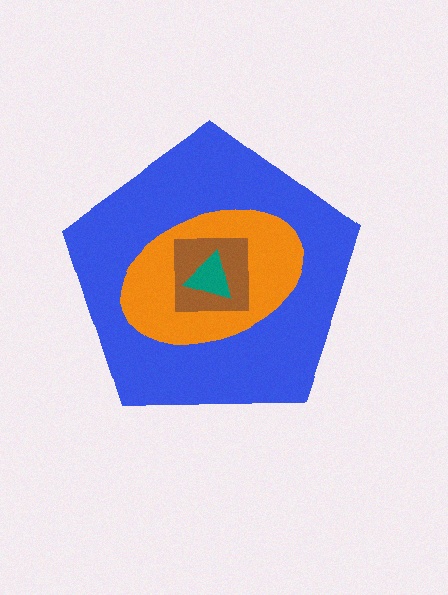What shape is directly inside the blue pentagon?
The orange ellipse.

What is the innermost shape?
The teal triangle.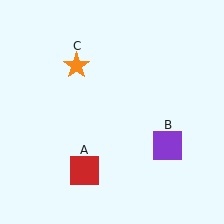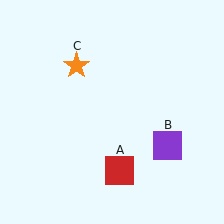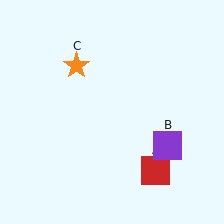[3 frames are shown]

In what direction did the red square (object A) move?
The red square (object A) moved right.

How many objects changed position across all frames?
1 object changed position: red square (object A).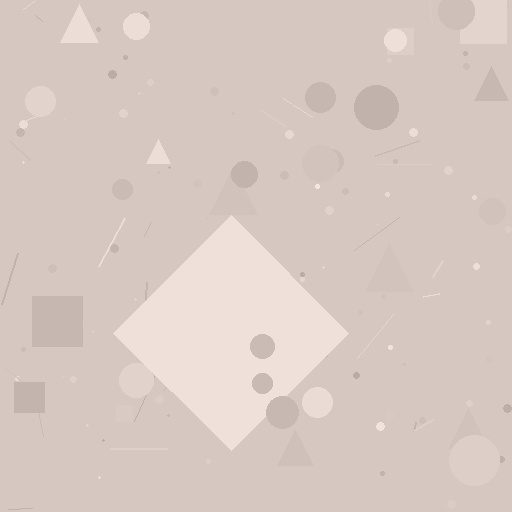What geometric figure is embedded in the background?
A diamond is embedded in the background.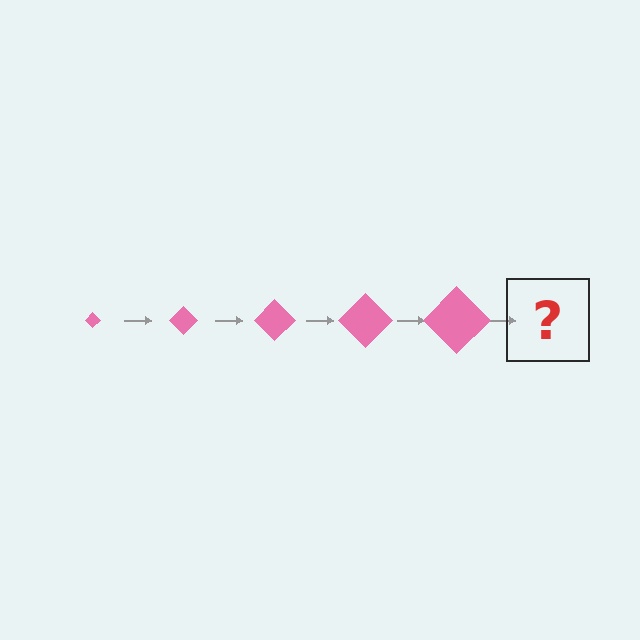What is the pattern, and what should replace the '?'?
The pattern is that the diamond gets progressively larger each step. The '?' should be a pink diamond, larger than the previous one.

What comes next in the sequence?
The next element should be a pink diamond, larger than the previous one.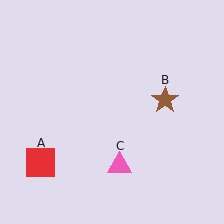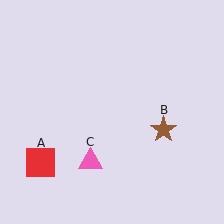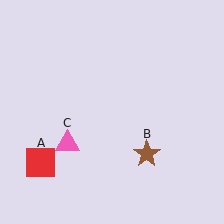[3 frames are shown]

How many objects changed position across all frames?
2 objects changed position: brown star (object B), pink triangle (object C).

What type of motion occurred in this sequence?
The brown star (object B), pink triangle (object C) rotated clockwise around the center of the scene.